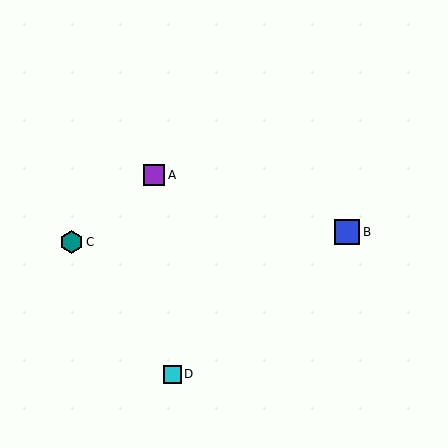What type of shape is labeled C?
Shape C is a teal hexagon.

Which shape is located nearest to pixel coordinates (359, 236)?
The blue square (labeled B) at (347, 232) is nearest to that location.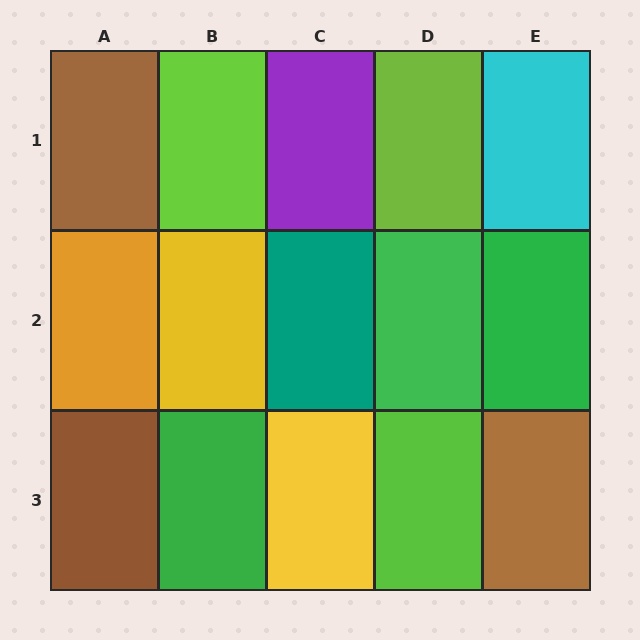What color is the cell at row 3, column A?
Brown.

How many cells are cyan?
1 cell is cyan.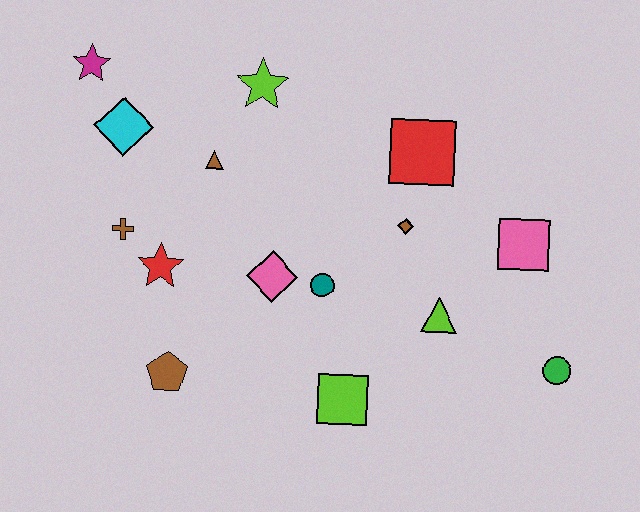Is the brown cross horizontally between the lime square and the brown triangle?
No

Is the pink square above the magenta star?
No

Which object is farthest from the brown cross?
The green circle is farthest from the brown cross.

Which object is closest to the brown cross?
The red star is closest to the brown cross.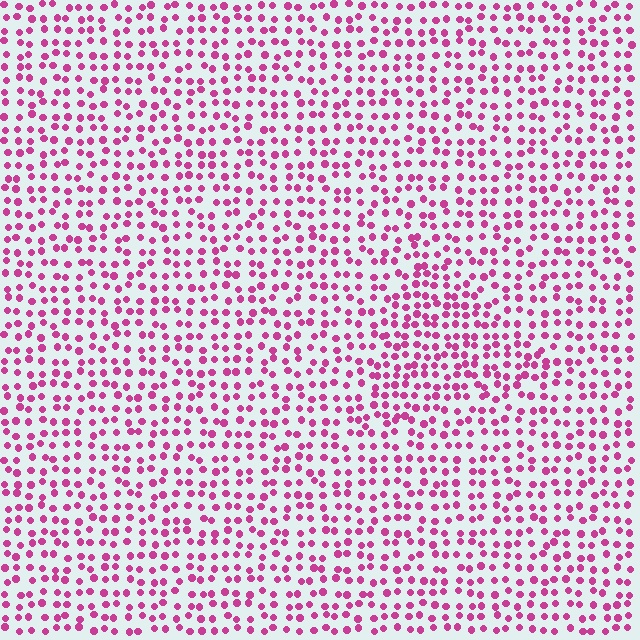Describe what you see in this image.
The image contains small magenta elements arranged at two different densities. A triangle-shaped region is visible where the elements are more densely packed than the surrounding area.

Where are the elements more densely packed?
The elements are more densely packed inside the triangle boundary.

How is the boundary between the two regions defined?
The boundary is defined by a change in element density (approximately 1.5x ratio). All elements are the same color, size, and shape.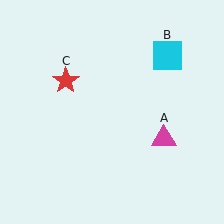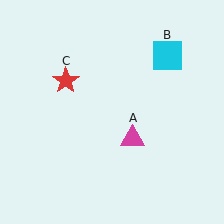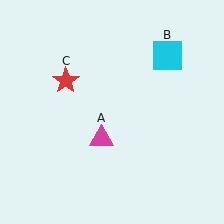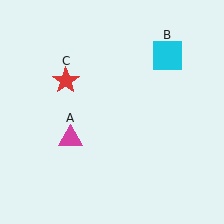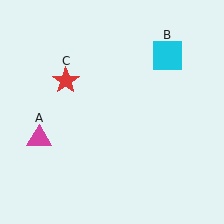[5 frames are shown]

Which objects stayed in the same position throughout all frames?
Cyan square (object B) and red star (object C) remained stationary.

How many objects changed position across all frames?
1 object changed position: magenta triangle (object A).